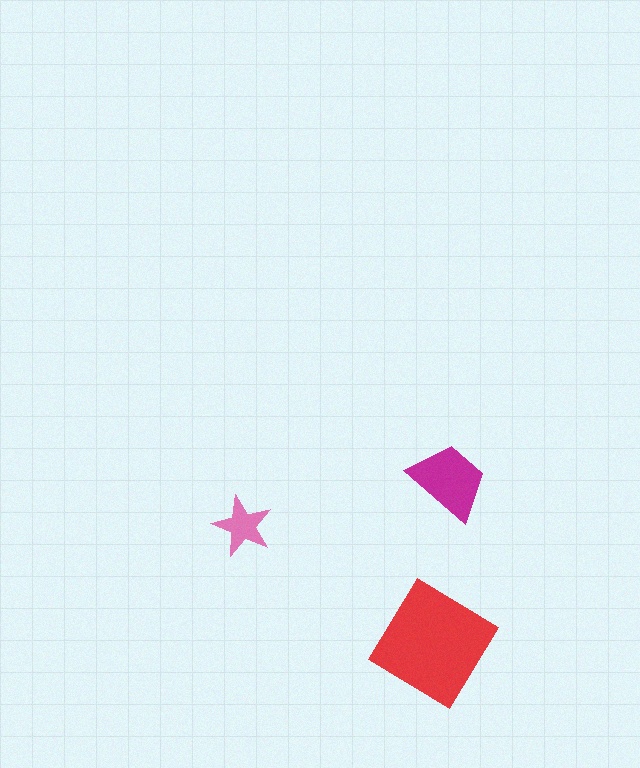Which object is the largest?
The red diamond.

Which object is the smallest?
The pink star.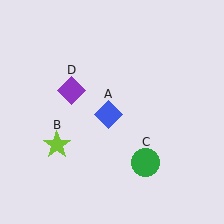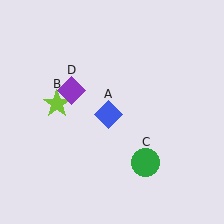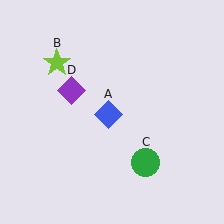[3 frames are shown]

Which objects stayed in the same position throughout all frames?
Blue diamond (object A) and green circle (object C) and purple diamond (object D) remained stationary.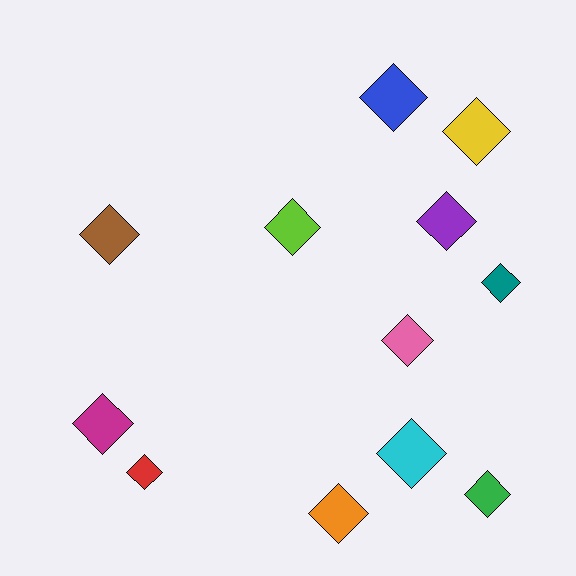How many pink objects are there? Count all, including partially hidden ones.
There is 1 pink object.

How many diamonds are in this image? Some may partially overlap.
There are 12 diamonds.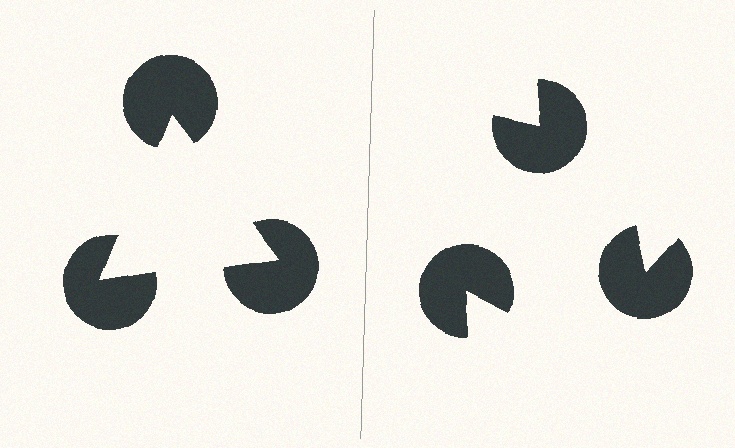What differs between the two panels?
The pac-man discs are positioned identically on both sides; only the wedge orientations differ. On the left they align to a triangle; on the right they are misaligned.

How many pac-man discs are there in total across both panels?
6 — 3 on each side.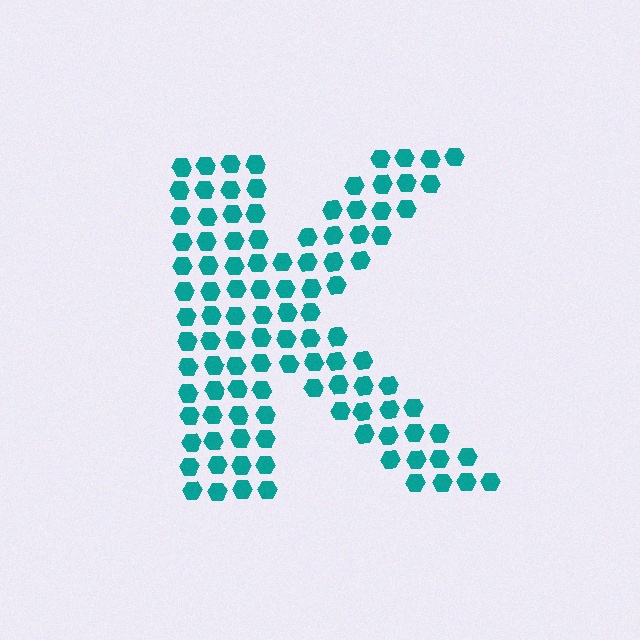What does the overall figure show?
The overall figure shows the letter K.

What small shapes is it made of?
It is made of small hexagons.